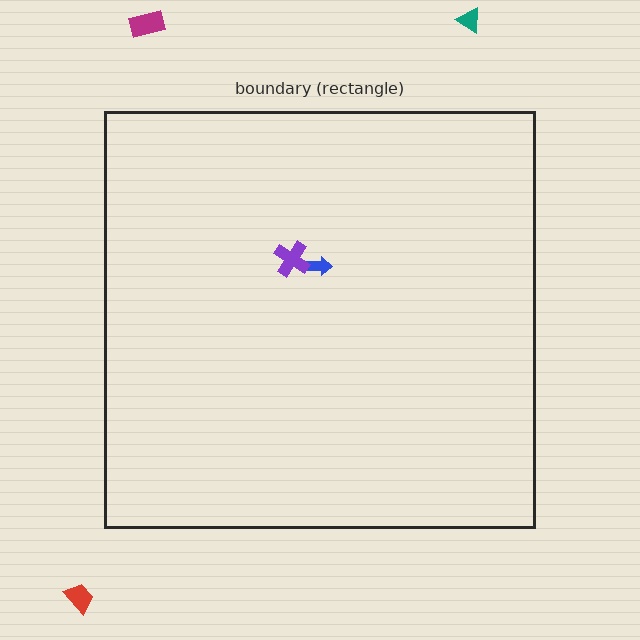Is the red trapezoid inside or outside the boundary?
Outside.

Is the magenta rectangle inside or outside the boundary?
Outside.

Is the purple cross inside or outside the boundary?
Inside.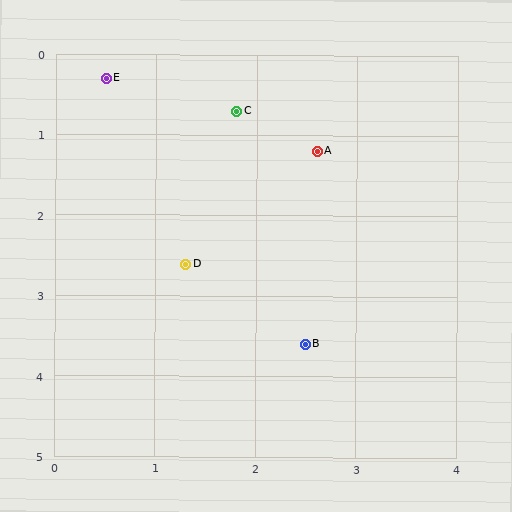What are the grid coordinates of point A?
Point A is at approximately (2.6, 1.2).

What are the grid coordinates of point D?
Point D is at approximately (1.3, 2.6).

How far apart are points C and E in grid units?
Points C and E are about 1.4 grid units apart.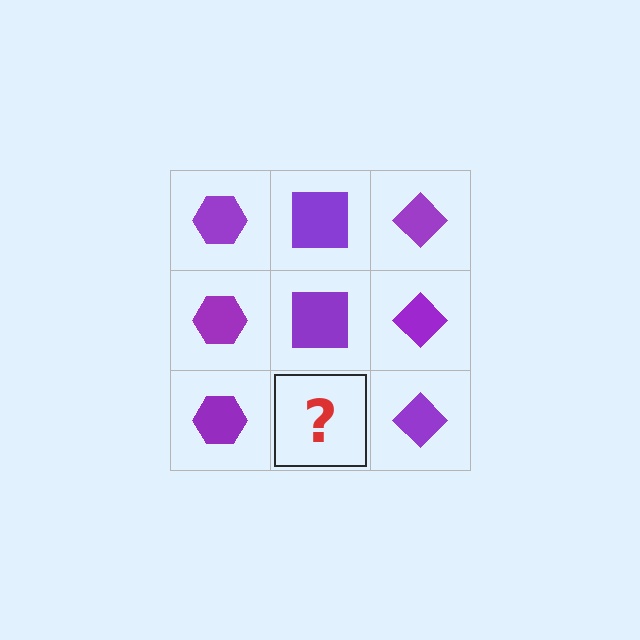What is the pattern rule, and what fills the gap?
The rule is that each column has a consistent shape. The gap should be filled with a purple square.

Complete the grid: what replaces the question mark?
The question mark should be replaced with a purple square.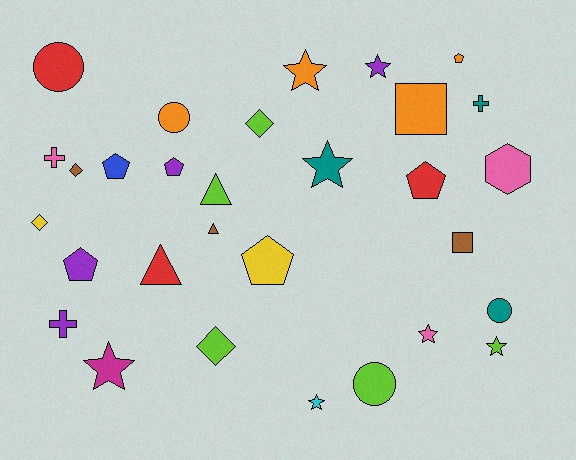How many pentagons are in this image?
There are 6 pentagons.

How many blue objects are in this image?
There is 1 blue object.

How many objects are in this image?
There are 30 objects.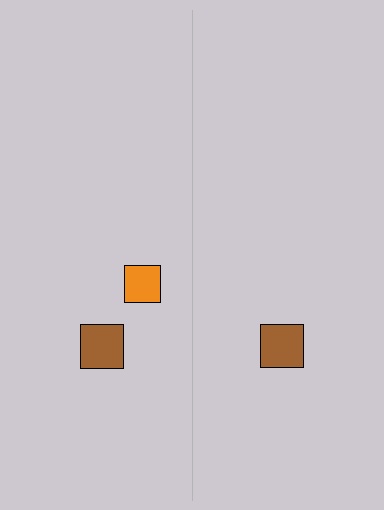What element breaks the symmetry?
A orange square is missing from the right side.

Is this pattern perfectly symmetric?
No, the pattern is not perfectly symmetric. A orange square is missing from the right side.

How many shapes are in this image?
There are 3 shapes in this image.